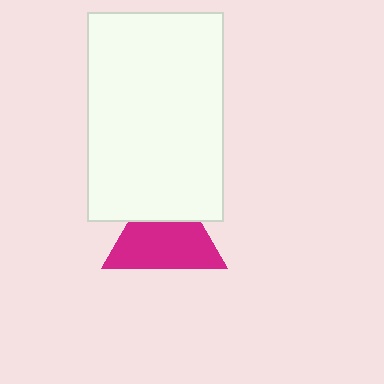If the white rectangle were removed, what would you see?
You would see the complete magenta triangle.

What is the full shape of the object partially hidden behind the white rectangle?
The partially hidden object is a magenta triangle.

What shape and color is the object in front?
The object in front is a white rectangle.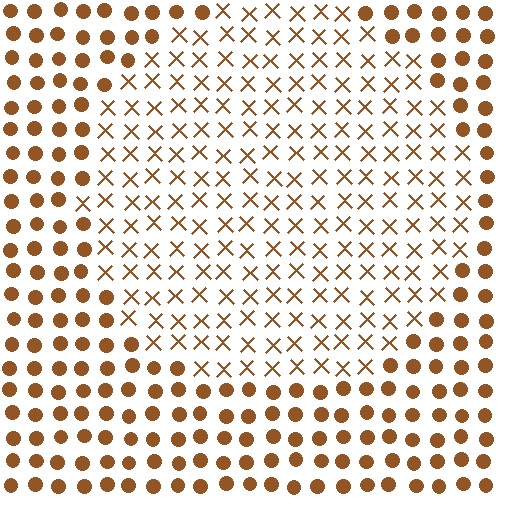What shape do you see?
I see a circle.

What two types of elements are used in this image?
The image uses X marks inside the circle region and circles outside it.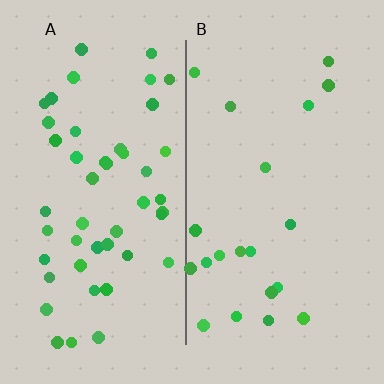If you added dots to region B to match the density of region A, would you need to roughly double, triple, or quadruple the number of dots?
Approximately double.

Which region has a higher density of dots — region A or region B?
A (the left).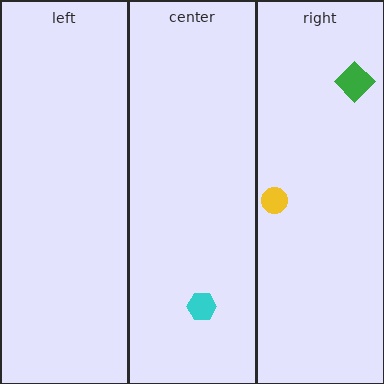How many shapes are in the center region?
1.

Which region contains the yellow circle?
The right region.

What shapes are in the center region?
The cyan hexagon.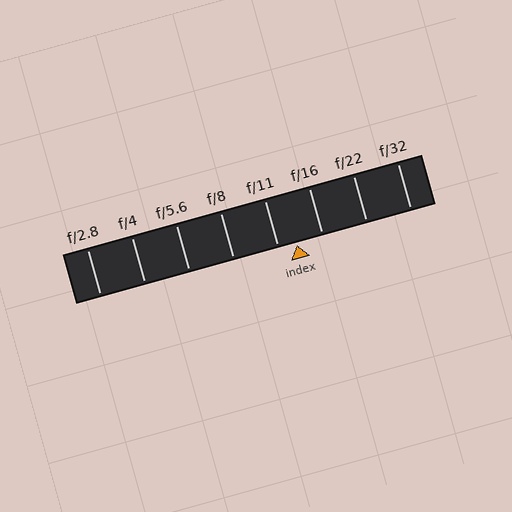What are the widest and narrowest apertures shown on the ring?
The widest aperture shown is f/2.8 and the narrowest is f/32.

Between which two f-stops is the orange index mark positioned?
The index mark is between f/11 and f/16.